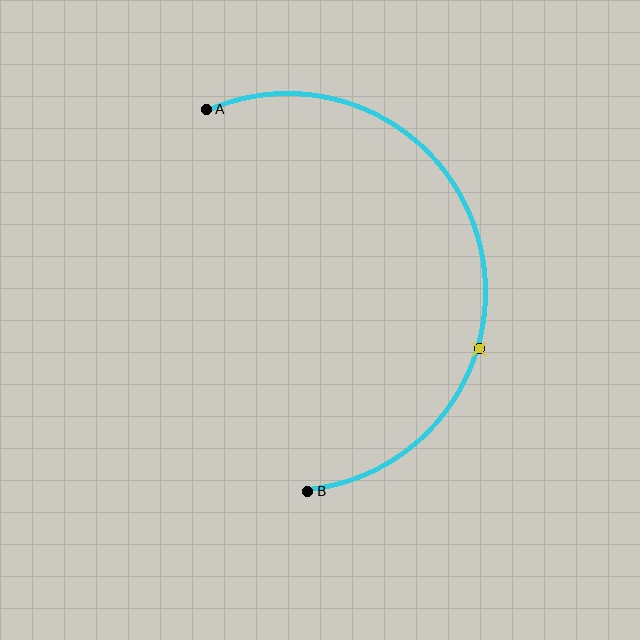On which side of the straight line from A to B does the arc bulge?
The arc bulges to the right of the straight line connecting A and B.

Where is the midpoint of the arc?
The arc midpoint is the point on the curve farthest from the straight line joining A and B. It sits to the right of that line.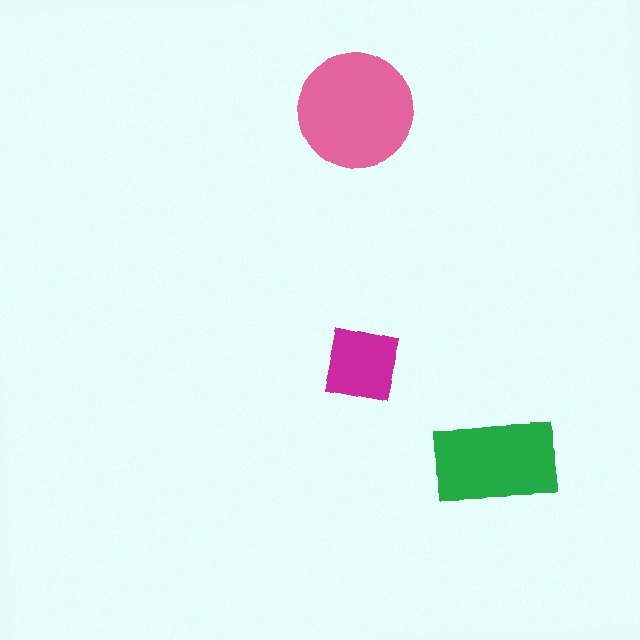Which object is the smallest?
The magenta square.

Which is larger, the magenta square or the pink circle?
The pink circle.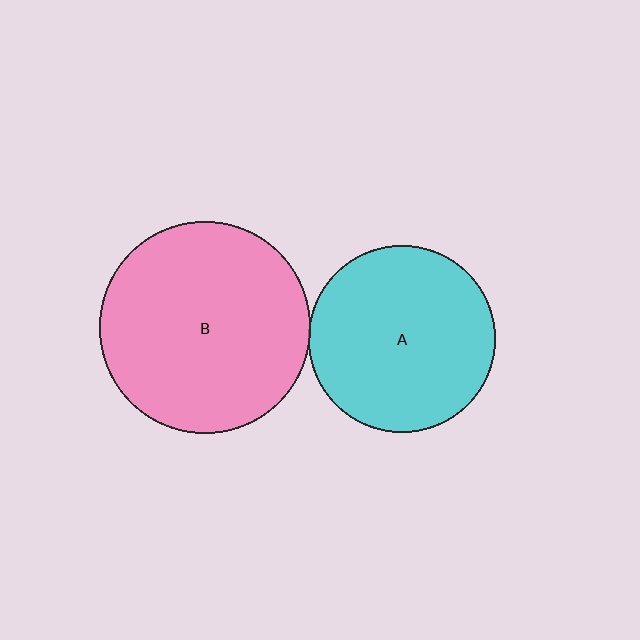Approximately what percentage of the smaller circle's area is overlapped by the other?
Approximately 5%.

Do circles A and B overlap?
Yes.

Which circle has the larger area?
Circle B (pink).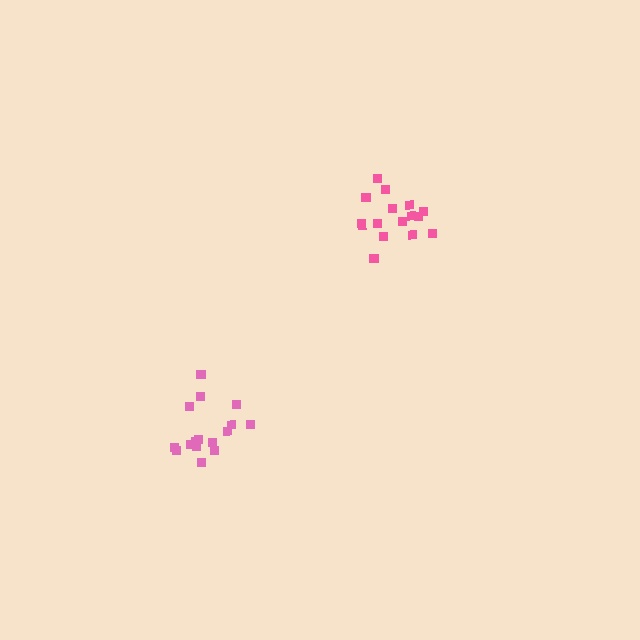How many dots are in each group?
Group 1: 16 dots, Group 2: 16 dots (32 total).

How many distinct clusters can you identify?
There are 2 distinct clusters.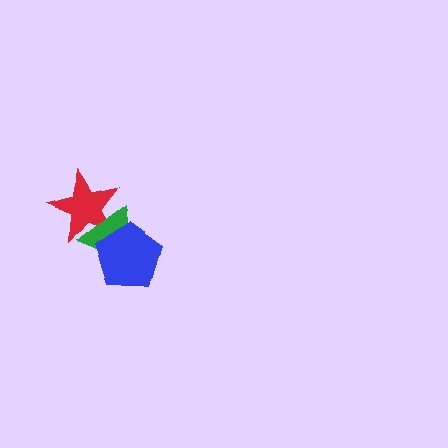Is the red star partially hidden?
Yes, it is partially covered by another shape.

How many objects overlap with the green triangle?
2 objects overlap with the green triangle.